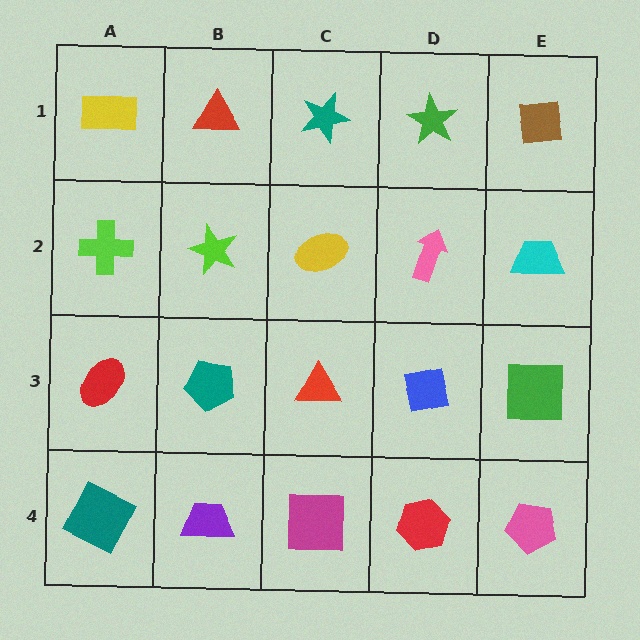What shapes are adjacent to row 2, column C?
A teal star (row 1, column C), a red triangle (row 3, column C), a lime star (row 2, column B), a pink arrow (row 2, column D).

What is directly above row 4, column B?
A teal pentagon.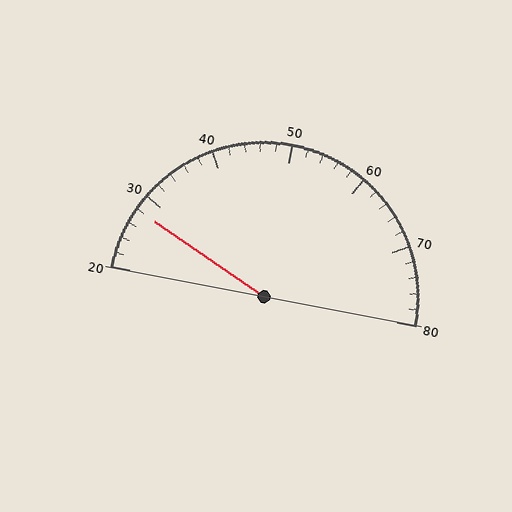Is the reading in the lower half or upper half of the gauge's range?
The reading is in the lower half of the range (20 to 80).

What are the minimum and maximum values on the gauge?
The gauge ranges from 20 to 80.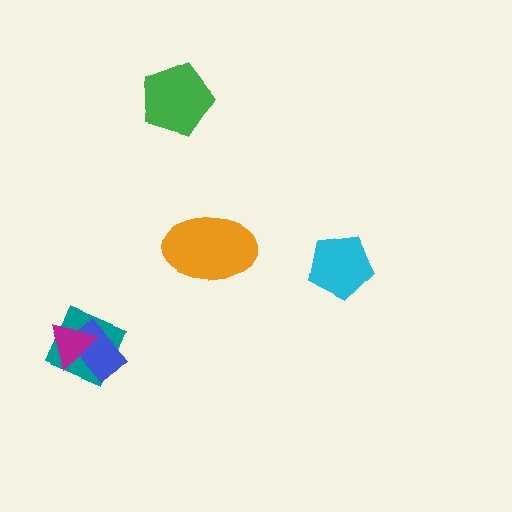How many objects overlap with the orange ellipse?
0 objects overlap with the orange ellipse.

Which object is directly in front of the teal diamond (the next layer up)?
The blue rectangle is directly in front of the teal diamond.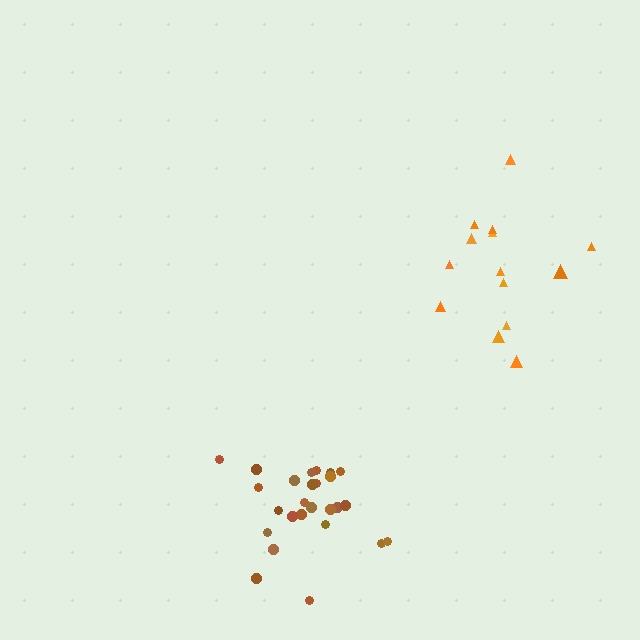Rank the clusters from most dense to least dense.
brown, orange.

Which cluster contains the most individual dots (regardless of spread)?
Brown (26).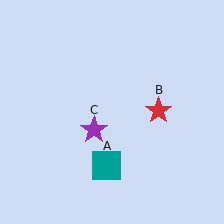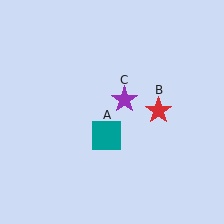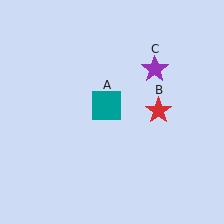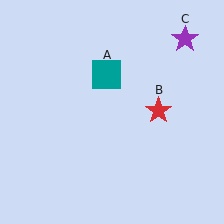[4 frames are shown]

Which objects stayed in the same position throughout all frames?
Red star (object B) remained stationary.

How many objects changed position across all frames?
2 objects changed position: teal square (object A), purple star (object C).